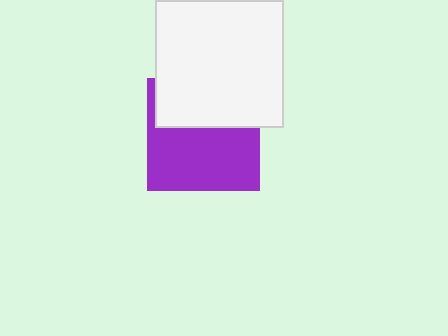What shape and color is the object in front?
The object in front is a white square.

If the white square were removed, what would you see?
You would see the complete purple square.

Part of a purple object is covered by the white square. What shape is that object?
It is a square.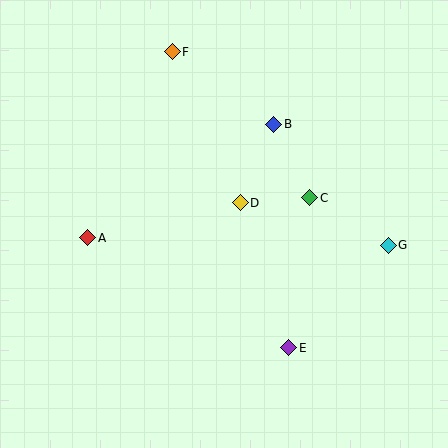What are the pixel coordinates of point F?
Point F is at (172, 52).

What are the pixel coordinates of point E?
Point E is at (289, 348).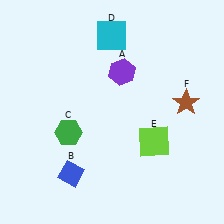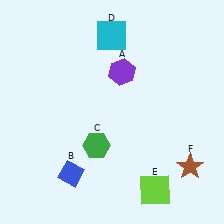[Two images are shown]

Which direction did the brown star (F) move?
The brown star (F) moved down.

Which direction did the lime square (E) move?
The lime square (E) moved down.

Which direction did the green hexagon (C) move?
The green hexagon (C) moved right.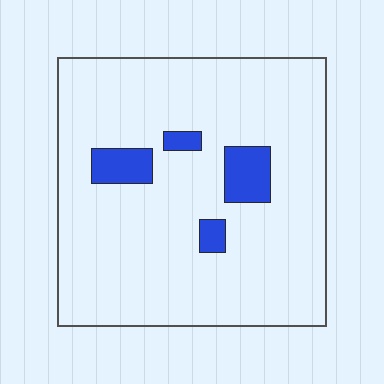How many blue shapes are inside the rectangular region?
4.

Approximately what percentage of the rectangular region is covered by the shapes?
Approximately 10%.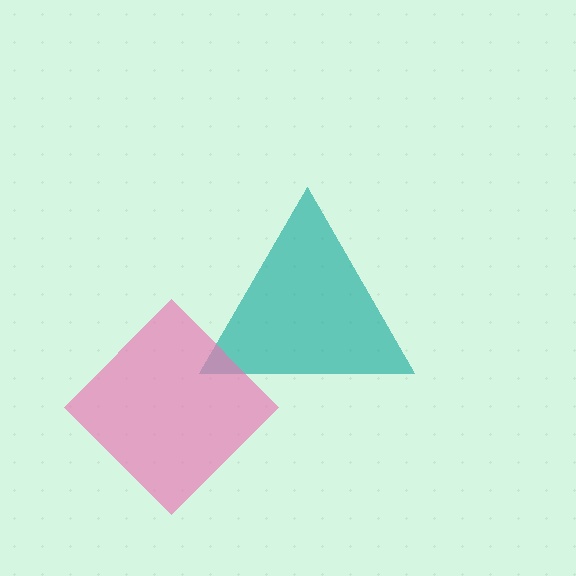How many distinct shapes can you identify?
There are 2 distinct shapes: a teal triangle, a pink diamond.